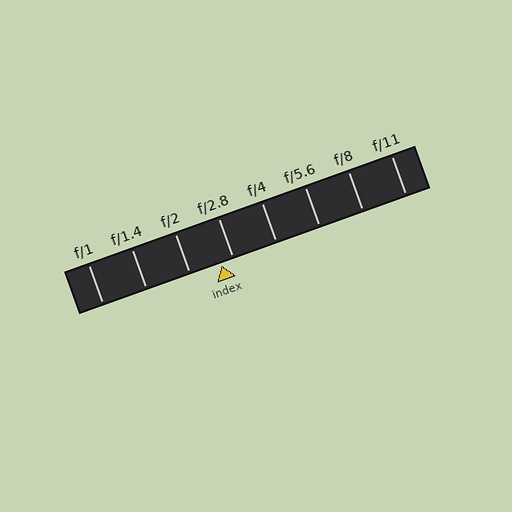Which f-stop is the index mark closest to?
The index mark is closest to f/2.8.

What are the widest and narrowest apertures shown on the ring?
The widest aperture shown is f/1 and the narrowest is f/11.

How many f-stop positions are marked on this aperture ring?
There are 8 f-stop positions marked.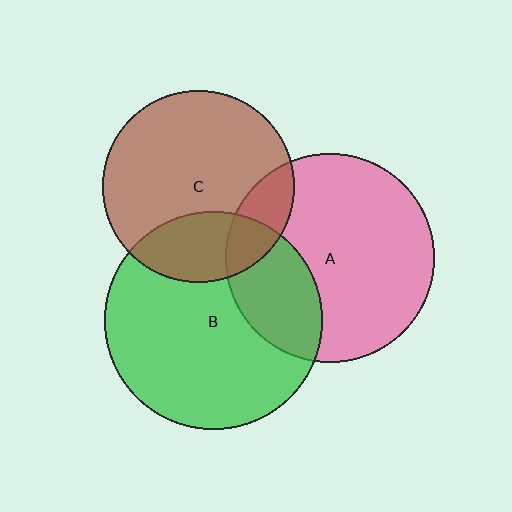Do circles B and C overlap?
Yes.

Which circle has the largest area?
Circle B (green).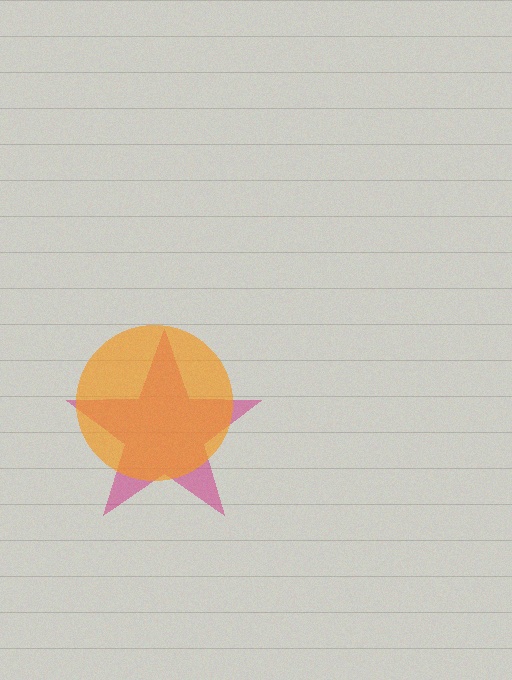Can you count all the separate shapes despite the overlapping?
Yes, there are 2 separate shapes.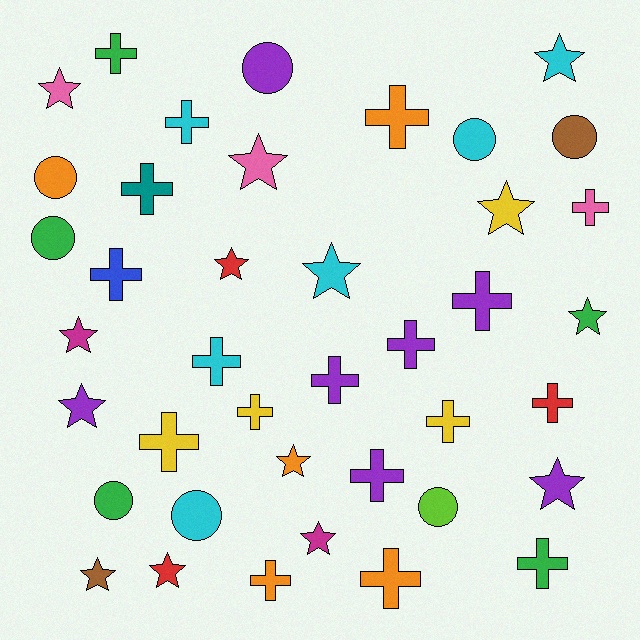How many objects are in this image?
There are 40 objects.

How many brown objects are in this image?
There are 2 brown objects.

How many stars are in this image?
There are 14 stars.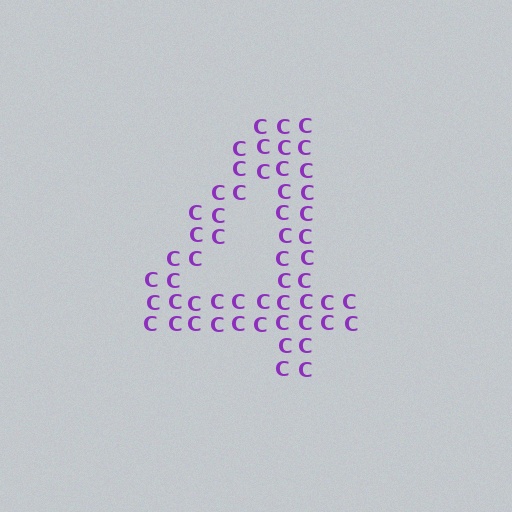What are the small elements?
The small elements are letter C's.